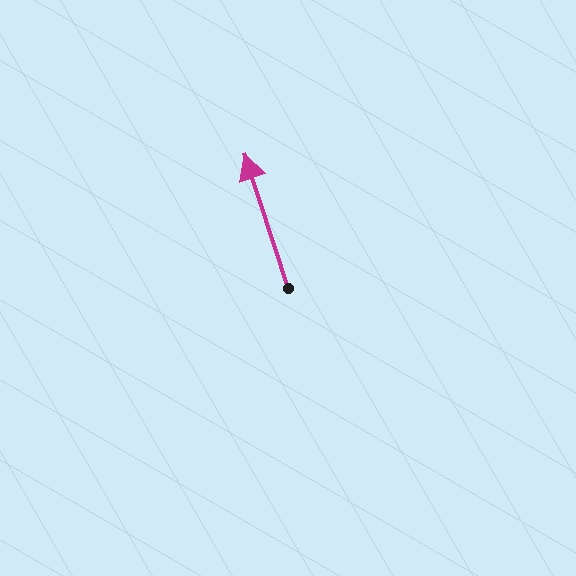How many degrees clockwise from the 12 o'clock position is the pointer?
Approximately 342 degrees.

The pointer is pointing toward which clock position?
Roughly 11 o'clock.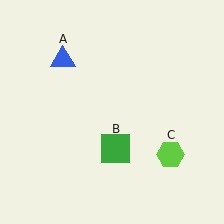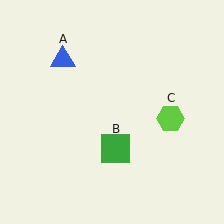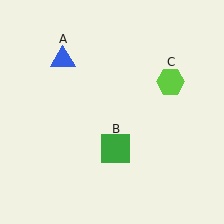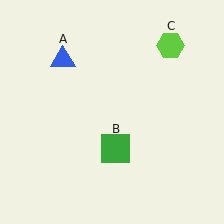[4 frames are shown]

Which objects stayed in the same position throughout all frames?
Blue triangle (object A) and green square (object B) remained stationary.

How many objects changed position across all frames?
1 object changed position: lime hexagon (object C).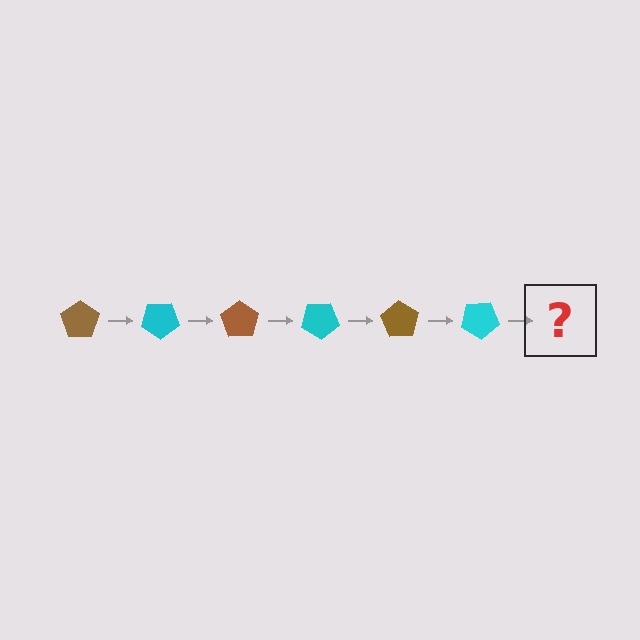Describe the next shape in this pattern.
It should be a brown pentagon, rotated 210 degrees from the start.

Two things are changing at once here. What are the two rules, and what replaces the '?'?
The two rules are that it rotates 35 degrees each step and the color cycles through brown and cyan. The '?' should be a brown pentagon, rotated 210 degrees from the start.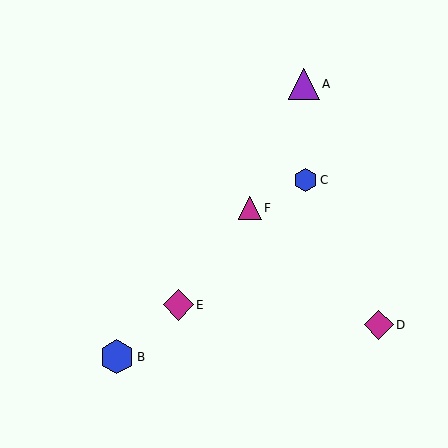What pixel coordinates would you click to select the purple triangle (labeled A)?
Click at (304, 84) to select the purple triangle A.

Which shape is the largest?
The blue hexagon (labeled B) is the largest.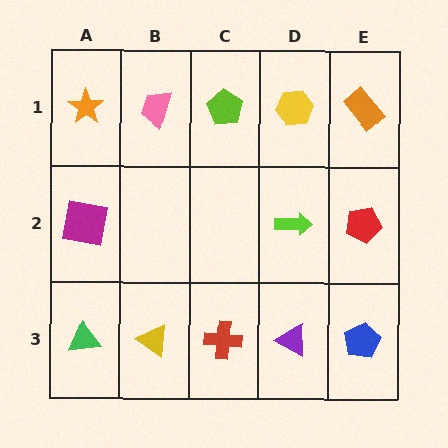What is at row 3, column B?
A yellow triangle.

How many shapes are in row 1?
5 shapes.